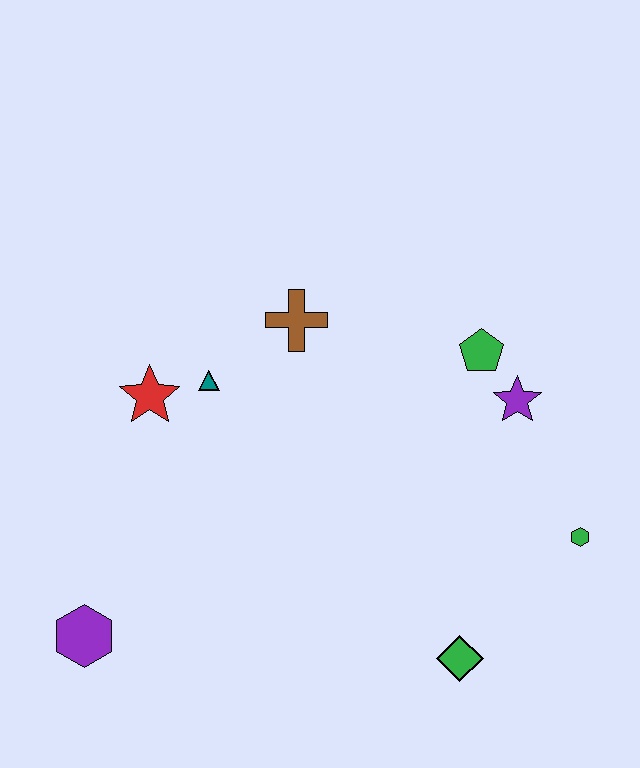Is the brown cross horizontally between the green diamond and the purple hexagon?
Yes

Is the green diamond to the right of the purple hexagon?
Yes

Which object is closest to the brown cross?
The teal triangle is closest to the brown cross.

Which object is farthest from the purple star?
The purple hexagon is farthest from the purple star.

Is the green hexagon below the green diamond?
No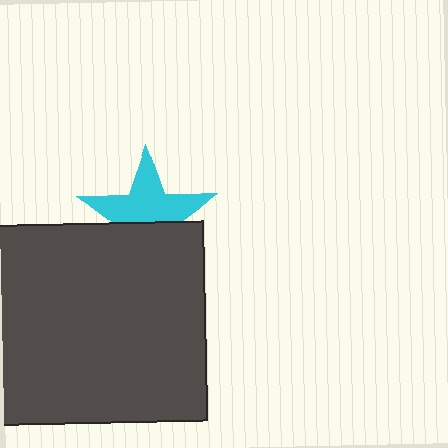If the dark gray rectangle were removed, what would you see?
You would see the complete cyan star.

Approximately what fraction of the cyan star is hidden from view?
Roughly 43% of the cyan star is hidden behind the dark gray rectangle.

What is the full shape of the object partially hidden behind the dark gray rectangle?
The partially hidden object is a cyan star.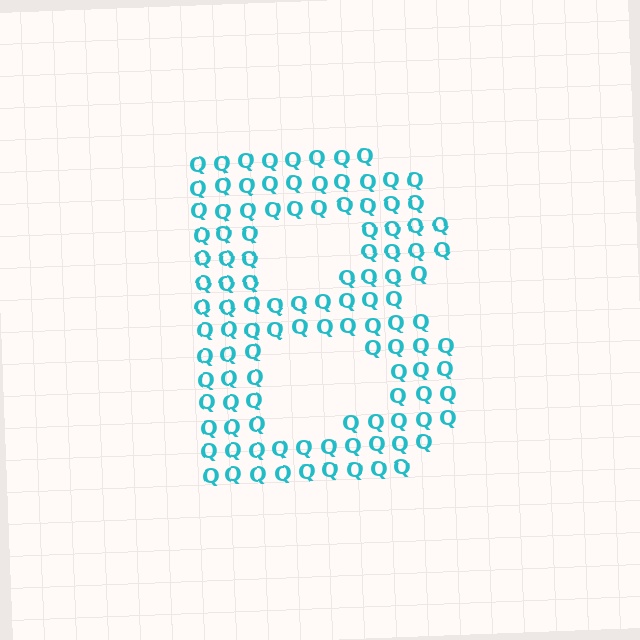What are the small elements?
The small elements are letter Q's.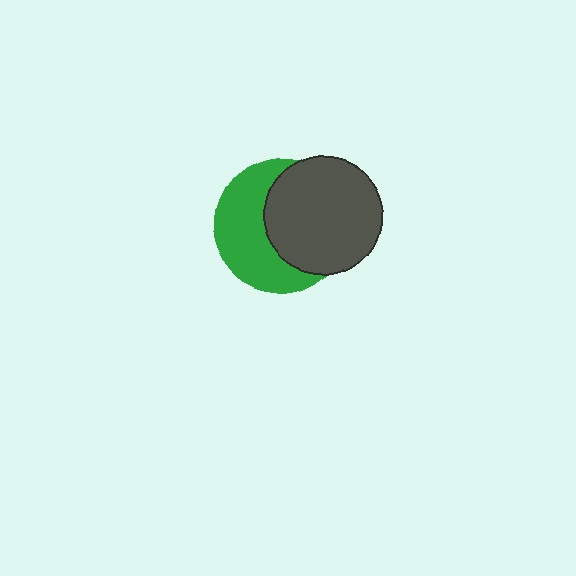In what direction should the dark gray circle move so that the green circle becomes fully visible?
The dark gray circle should move right. That is the shortest direction to clear the overlap and leave the green circle fully visible.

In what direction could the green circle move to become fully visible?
The green circle could move left. That would shift it out from behind the dark gray circle entirely.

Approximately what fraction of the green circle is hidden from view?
Roughly 51% of the green circle is hidden behind the dark gray circle.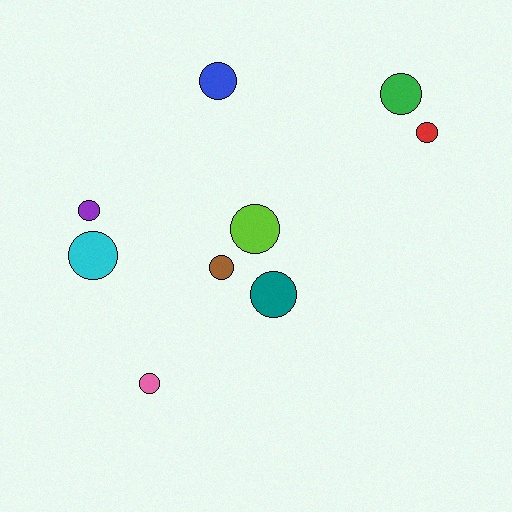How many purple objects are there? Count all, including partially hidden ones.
There is 1 purple object.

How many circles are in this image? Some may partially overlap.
There are 9 circles.